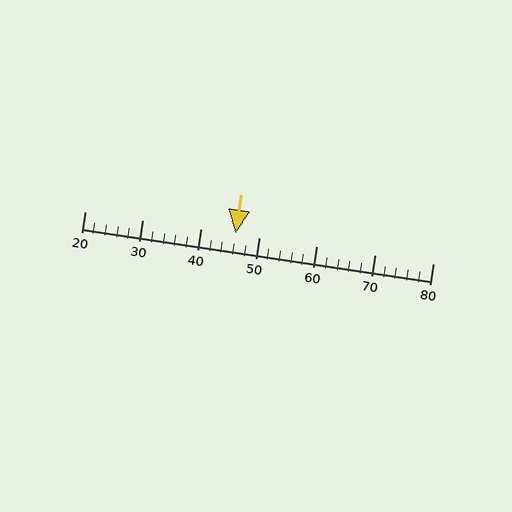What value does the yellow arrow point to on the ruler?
The yellow arrow points to approximately 46.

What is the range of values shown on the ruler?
The ruler shows values from 20 to 80.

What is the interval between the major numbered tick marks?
The major tick marks are spaced 10 units apart.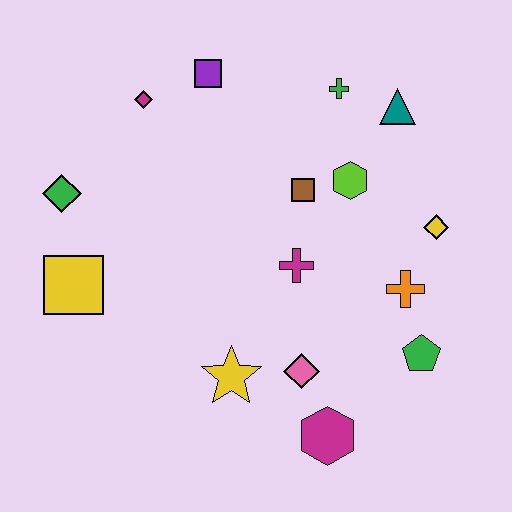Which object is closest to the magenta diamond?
The purple square is closest to the magenta diamond.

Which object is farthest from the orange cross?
The green diamond is farthest from the orange cross.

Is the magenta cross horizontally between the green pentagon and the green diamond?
Yes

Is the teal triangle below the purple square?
Yes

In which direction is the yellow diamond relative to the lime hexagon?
The yellow diamond is to the right of the lime hexagon.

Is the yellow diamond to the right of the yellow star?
Yes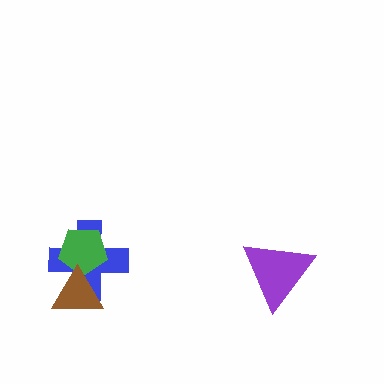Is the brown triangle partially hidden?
No, no other shape covers it.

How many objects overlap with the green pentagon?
2 objects overlap with the green pentagon.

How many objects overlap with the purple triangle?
0 objects overlap with the purple triangle.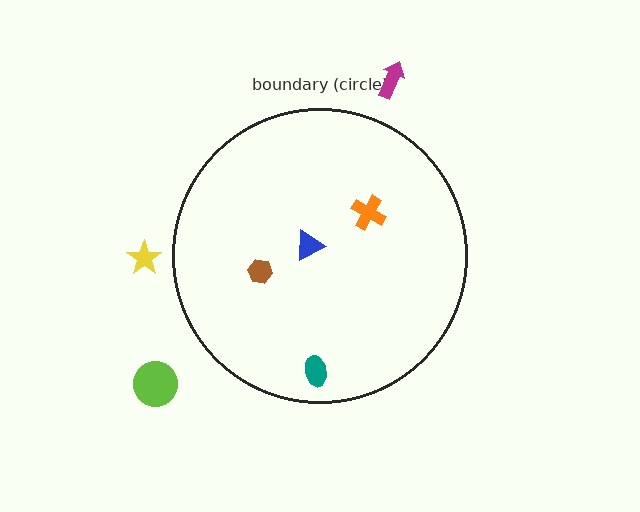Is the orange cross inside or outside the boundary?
Inside.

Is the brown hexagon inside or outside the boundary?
Inside.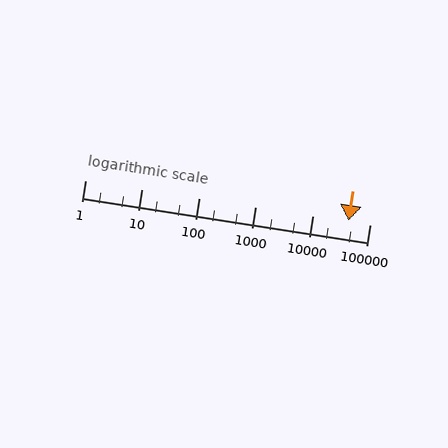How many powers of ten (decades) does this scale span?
The scale spans 5 decades, from 1 to 100000.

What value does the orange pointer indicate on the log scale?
The pointer indicates approximately 42000.